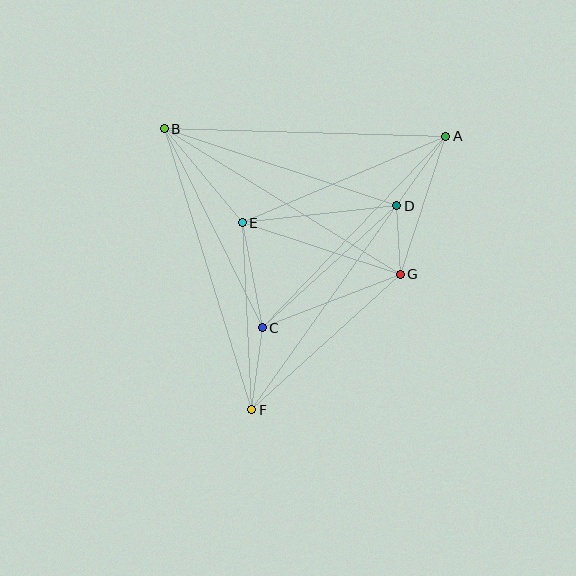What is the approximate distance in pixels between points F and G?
The distance between F and G is approximately 201 pixels.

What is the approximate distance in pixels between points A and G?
The distance between A and G is approximately 145 pixels.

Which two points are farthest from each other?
Points A and F are farthest from each other.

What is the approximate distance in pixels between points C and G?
The distance between C and G is approximately 148 pixels.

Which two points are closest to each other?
Points D and G are closest to each other.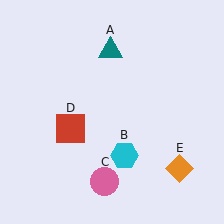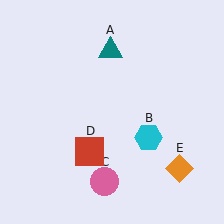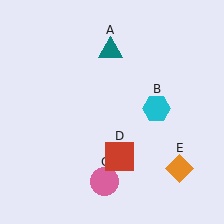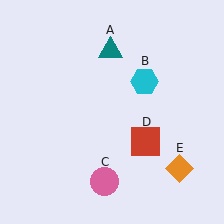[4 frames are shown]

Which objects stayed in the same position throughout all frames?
Teal triangle (object A) and pink circle (object C) and orange diamond (object E) remained stationary.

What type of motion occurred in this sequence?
The cyan hexagon (object B), red square (object D) rotated counterclockwise around the center of the scene.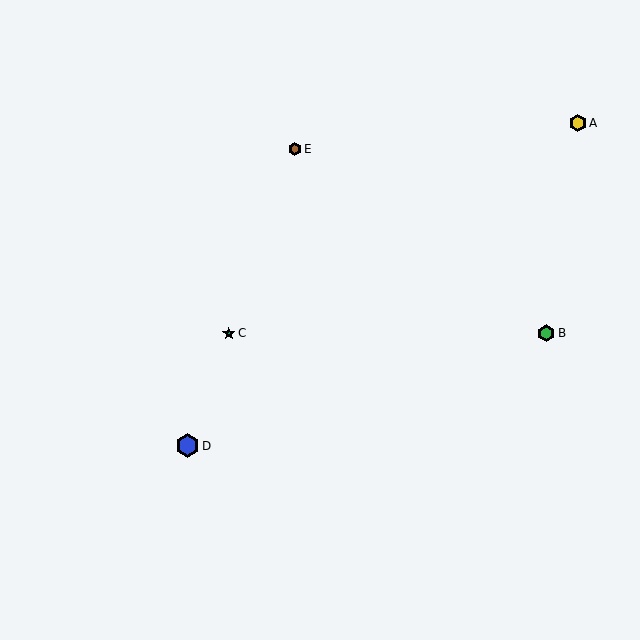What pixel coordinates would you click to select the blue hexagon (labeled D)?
Click at (187, 446) to select the blue hexagon D.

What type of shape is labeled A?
Shape A is a yellow hexagon.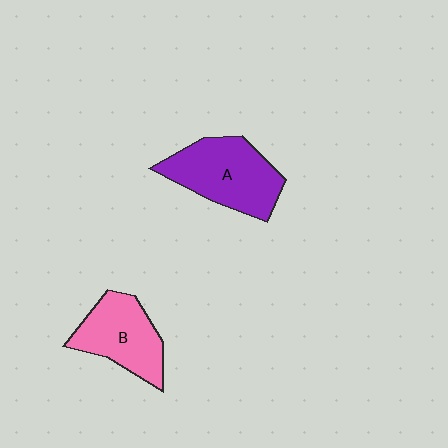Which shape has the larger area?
Shape A (purple).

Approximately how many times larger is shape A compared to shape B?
Approximately 1.2 times.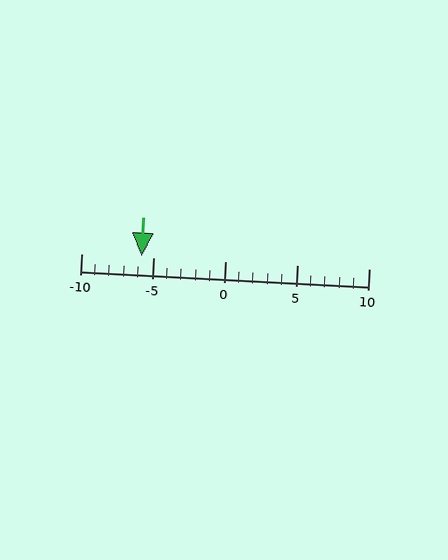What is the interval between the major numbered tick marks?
The major tick marks are spaced 5 units apart.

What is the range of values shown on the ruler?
The ruler shows values from -10 to 10.